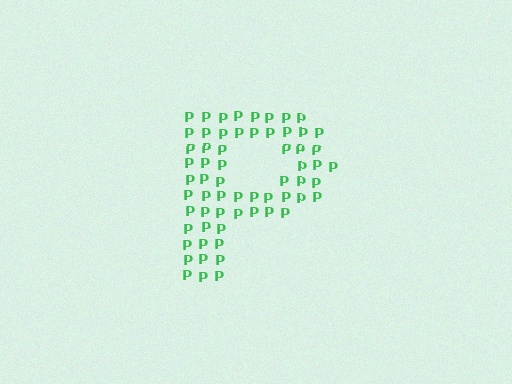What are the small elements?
The small elements are letter P's.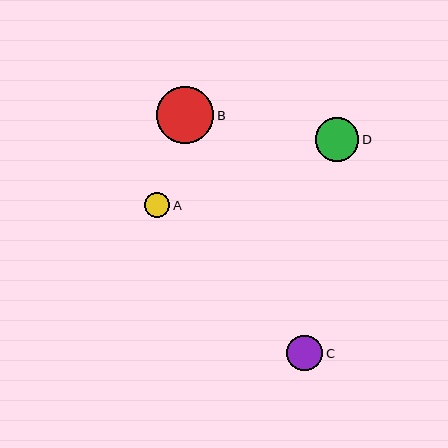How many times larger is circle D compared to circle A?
Circle D is approximately 1.7 times the size of circle A.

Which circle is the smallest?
Circle A is the smallest with a size of approximately 25 pixels.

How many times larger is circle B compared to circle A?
Circle B is approximately 2.3 times the size of circle A.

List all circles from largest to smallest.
From largest to smallest: B, D, C, A.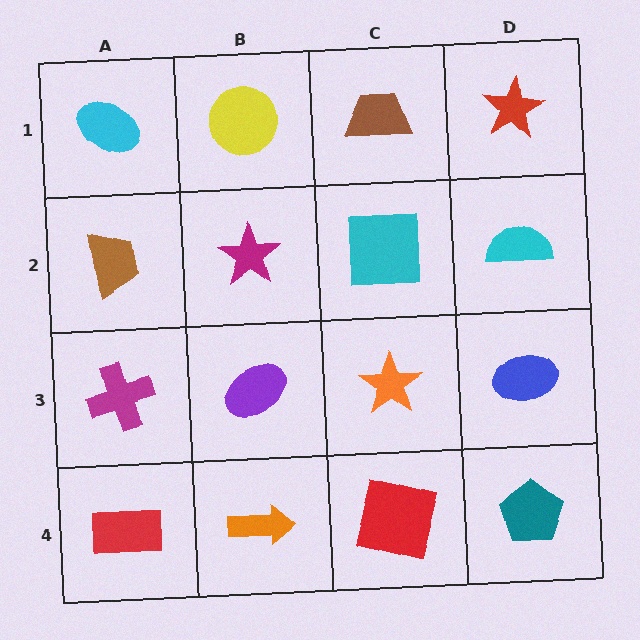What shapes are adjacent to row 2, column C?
A brown trapezoid (row 1, column C), an orange star (row 3, column C), a magenta star (row 2, column B), a cyan semicircle (row 2, column D).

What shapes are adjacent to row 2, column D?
A red star (row 1, column D), a blue ellipse (row 3, column D), a cyan square (row 2, column C).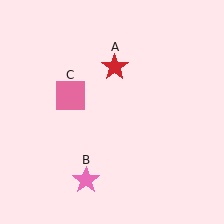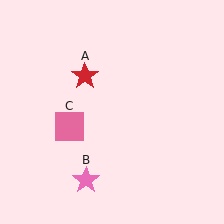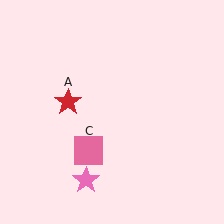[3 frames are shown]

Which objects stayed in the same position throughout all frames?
Pink star (object B) remained stationary.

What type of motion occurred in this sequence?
The red star (object A), pink square (object C) rotated counterclockwise around the center of the scene.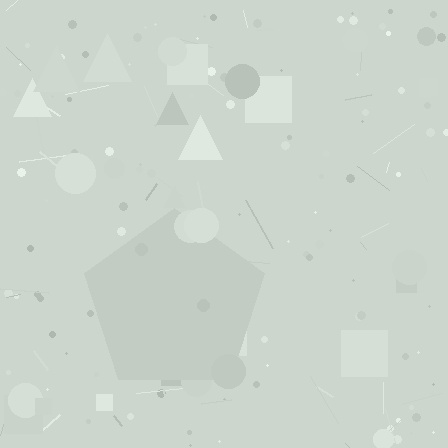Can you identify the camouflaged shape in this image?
The camouflaged shape is a pentagon.